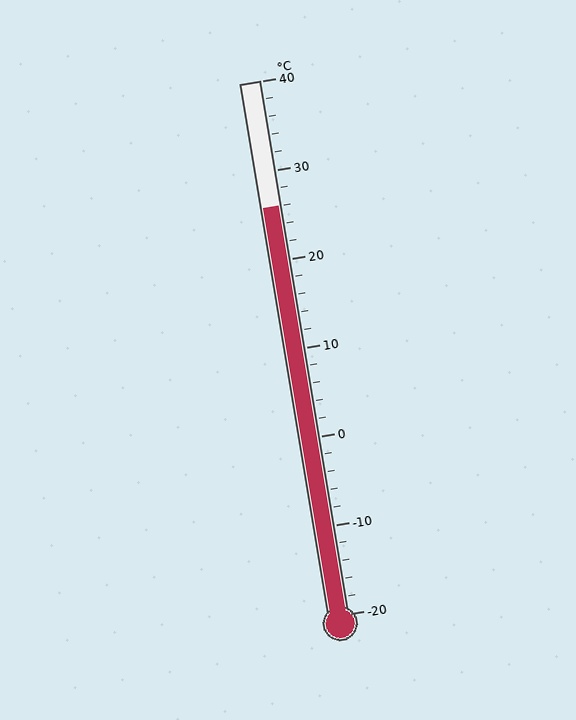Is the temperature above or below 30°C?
The temperature is below 30°C.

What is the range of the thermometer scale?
The thermometer scale ranges from -20°C to 40°C.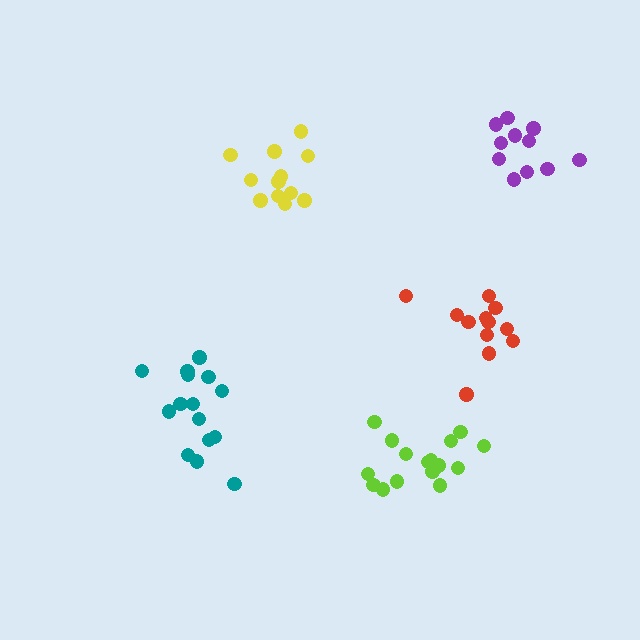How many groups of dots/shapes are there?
There are 5 groups.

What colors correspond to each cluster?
The clusters are colored: red, teal, yellow, purple, lime.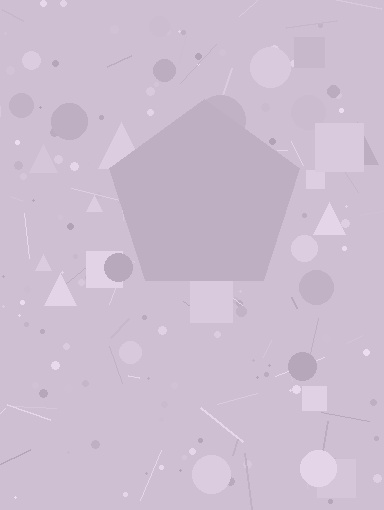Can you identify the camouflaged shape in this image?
The camouflaged shape is a pentagon.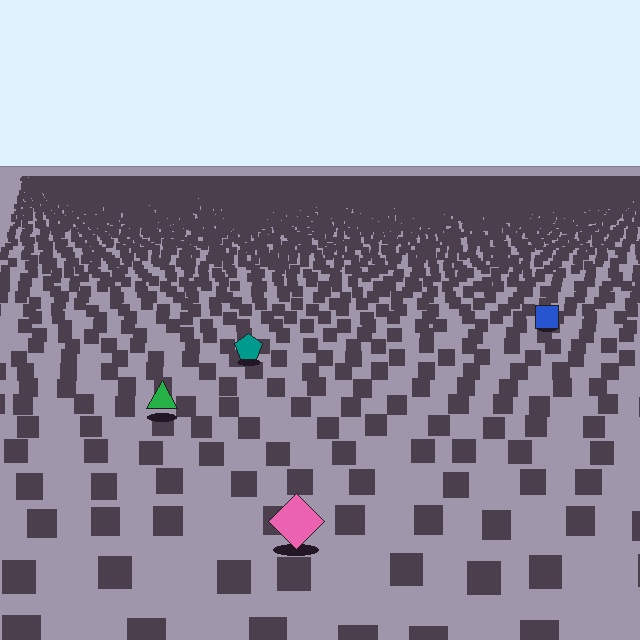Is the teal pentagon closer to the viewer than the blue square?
Yes. The teal pentagon is closer — you can tell from the texture gradient: the ground texture is coarser near it.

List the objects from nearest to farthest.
From nearest to farthest: the pink diamond, the green triangle, the teal pentagon, the blue square.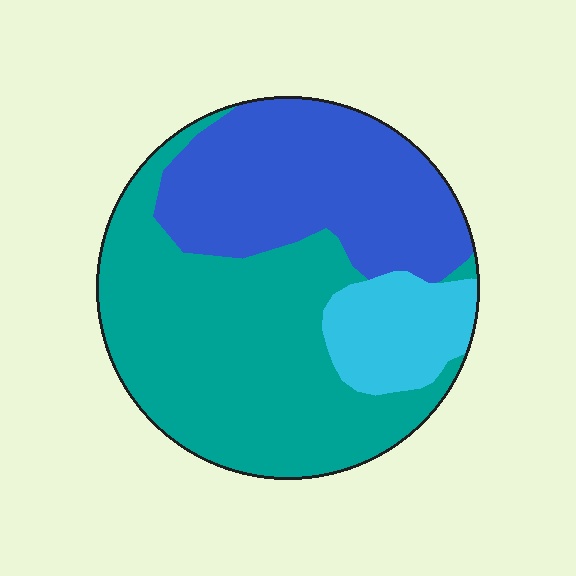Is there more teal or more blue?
Teal.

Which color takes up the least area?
Cyan, at roughly 15%.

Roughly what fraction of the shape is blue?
Blue covers 35% of the shape.